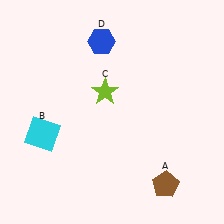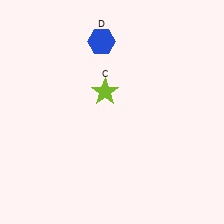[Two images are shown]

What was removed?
The brown pentagon (A), the cyan square (B) were removed in Image 2.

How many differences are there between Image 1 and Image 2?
There are 2 differences between the two images.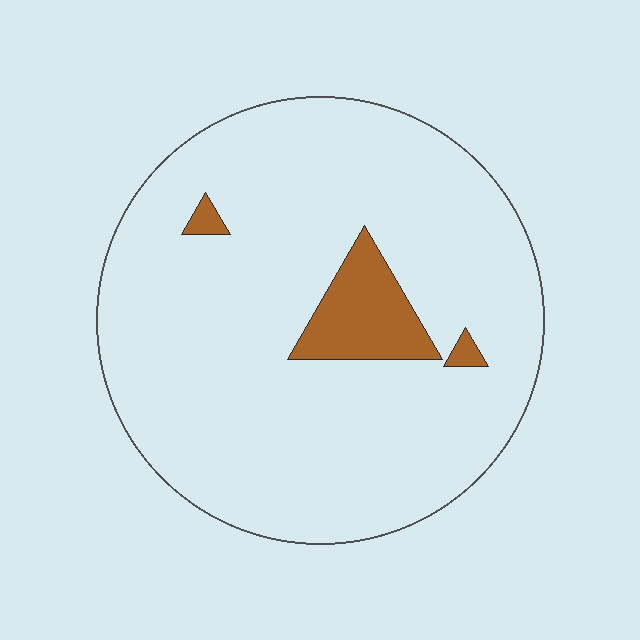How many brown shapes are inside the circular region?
3.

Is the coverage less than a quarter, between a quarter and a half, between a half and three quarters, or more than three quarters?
Less than a quarter.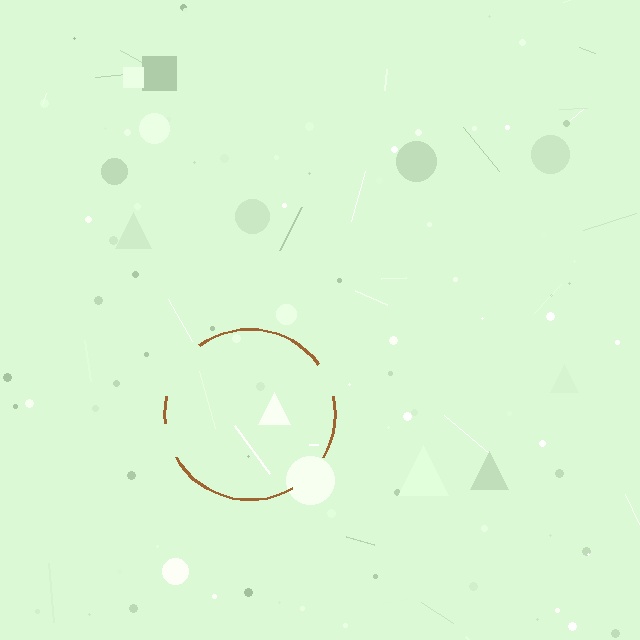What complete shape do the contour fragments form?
The contour fragments form a circle.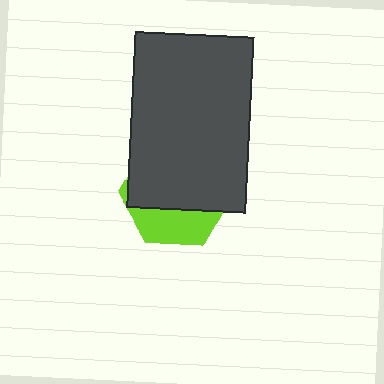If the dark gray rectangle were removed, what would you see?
You would see the complete lime hexagon.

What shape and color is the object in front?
The object in front is a dark gray rectangle.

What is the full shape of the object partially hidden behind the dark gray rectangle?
The partially hidden object is a lime hexagon.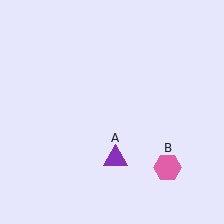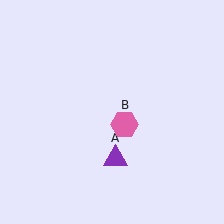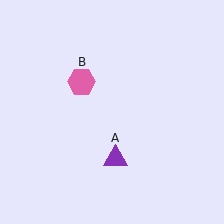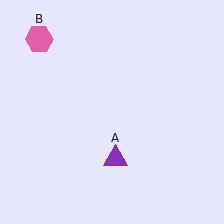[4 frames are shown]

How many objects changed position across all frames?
1 object changed position: pink hexagon (object B).